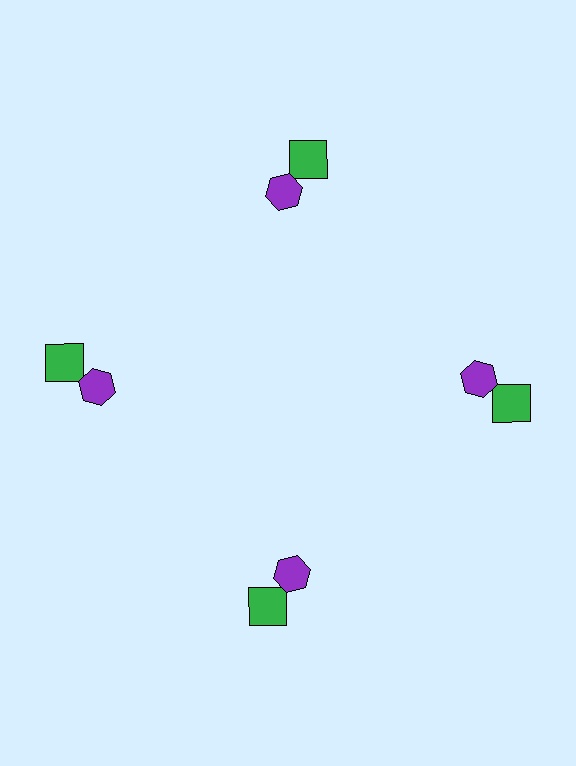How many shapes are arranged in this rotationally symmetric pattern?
There are 8 shapes, arranged in 4 groups of 2.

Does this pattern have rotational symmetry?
Yes, this pattern has 4-fold rotational symmetry. It looks the same after rotating 90 degrees around the center.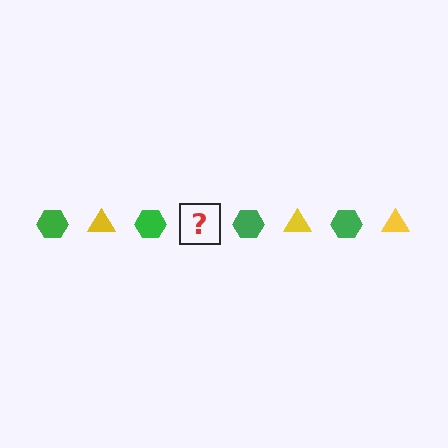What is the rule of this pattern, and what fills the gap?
The rule is that the pattern alternates between green hexagon and yellow triangle. The gap should be filled with a yellow triangle.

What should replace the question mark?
The question mark should be replaced with a yellow triangle.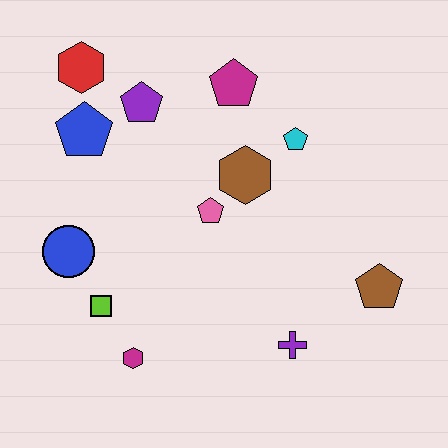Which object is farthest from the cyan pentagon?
The magenta hexagon is farthest from the cyan pentagon.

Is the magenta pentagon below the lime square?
No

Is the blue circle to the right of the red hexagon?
No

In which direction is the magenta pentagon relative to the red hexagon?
The magenta pentagon is to the right of the red hexagon.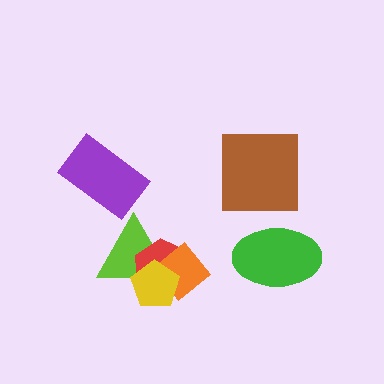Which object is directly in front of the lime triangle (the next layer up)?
The red hexagon is directly in front of the lime triangle.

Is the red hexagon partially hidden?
Yes, it is partially covered by another shape.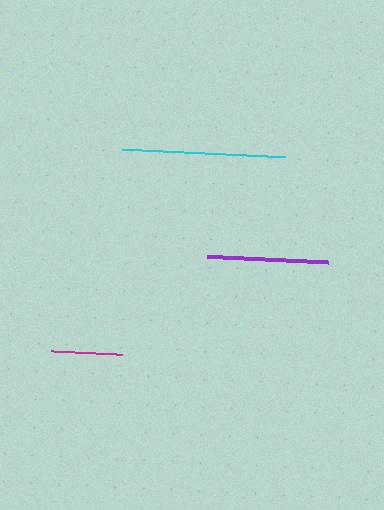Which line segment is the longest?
The cyan line is the longest at approximately 163 pixels.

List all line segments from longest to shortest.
From longest to shortest: cyan, purple, magenta.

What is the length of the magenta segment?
The magenta segment is approximately 71 pixels long.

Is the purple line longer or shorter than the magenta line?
The purple line is longer than the magenta line.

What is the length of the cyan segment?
The cyan segment is approximately 163 pixels long.